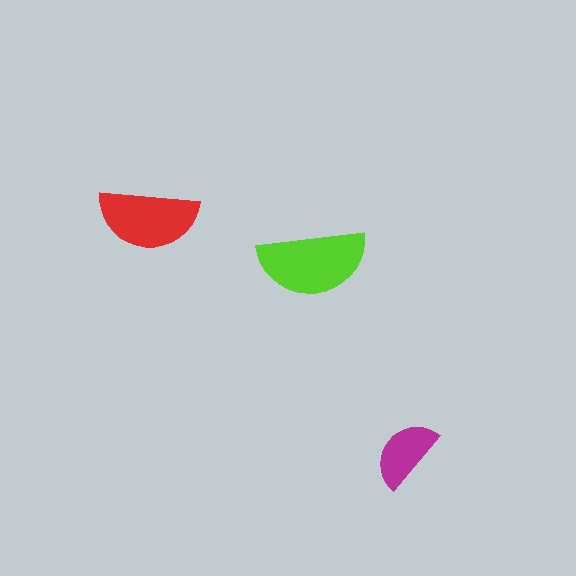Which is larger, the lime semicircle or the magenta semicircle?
The lime one.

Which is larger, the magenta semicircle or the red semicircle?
The red one.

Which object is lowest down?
The magenta semicircle is bottommost.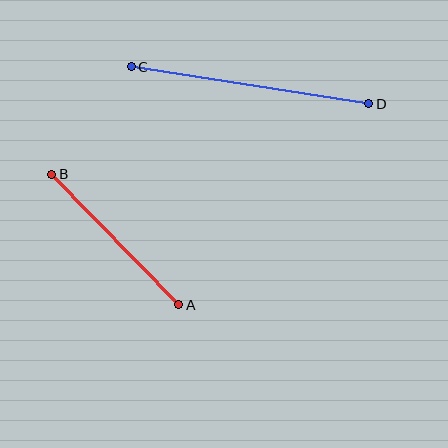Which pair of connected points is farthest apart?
Points C and D are farthest apart.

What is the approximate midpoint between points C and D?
The midpoint is at approximately (250, 85) pixels.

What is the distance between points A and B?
The distance is approximately 182 pixels.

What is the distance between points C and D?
The distance is approximately 240 pixels.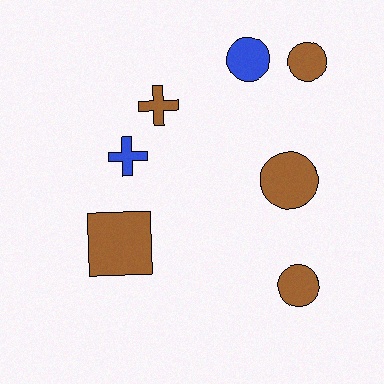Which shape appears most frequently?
Circle, with 4 objects.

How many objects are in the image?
There are 7 objects.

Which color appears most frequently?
Brown, with 5 objects.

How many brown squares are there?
There is 1 brown square.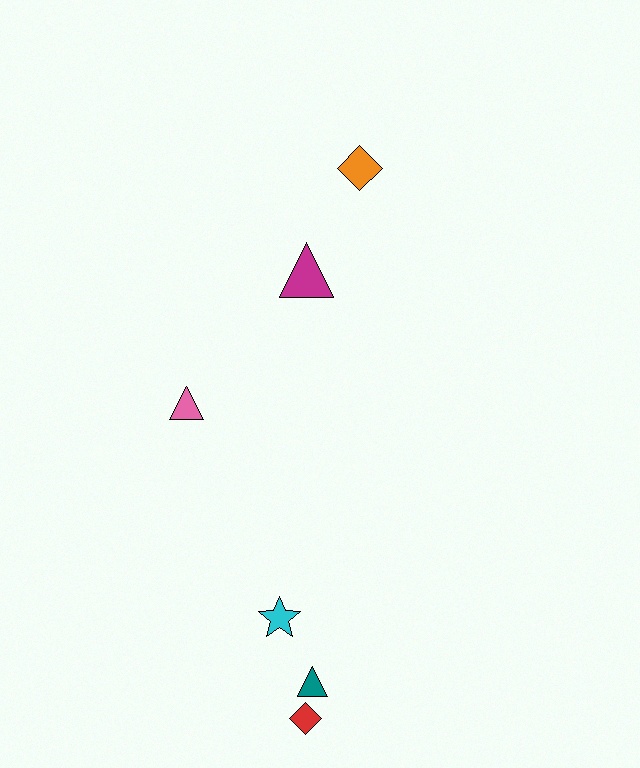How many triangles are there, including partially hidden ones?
There are 3 triangles.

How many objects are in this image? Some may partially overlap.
There are 6 objects.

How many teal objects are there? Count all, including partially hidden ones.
There is 1 teal object.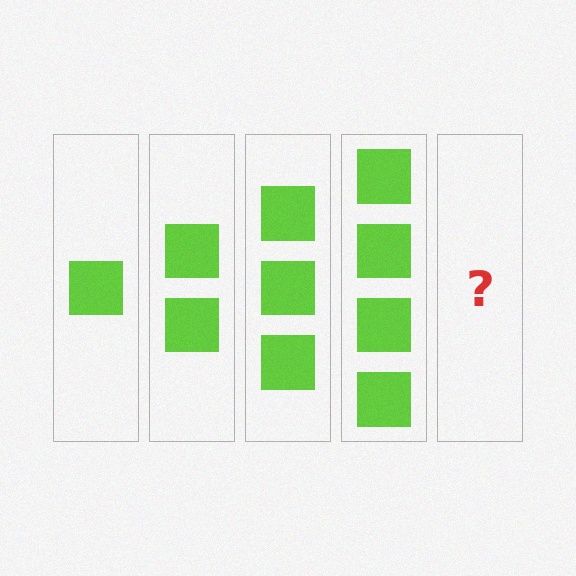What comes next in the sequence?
The next element should be 5 squares.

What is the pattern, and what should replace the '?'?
The pattern is that each step adds one more square. The '?' should be 5 squares.